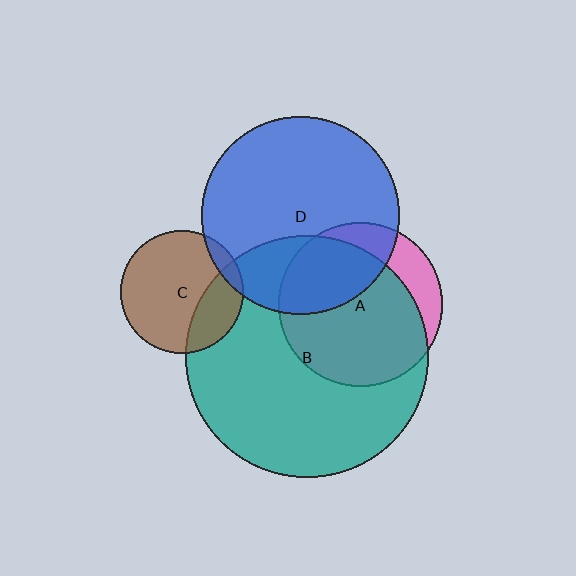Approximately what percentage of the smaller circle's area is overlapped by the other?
Approximately 80%.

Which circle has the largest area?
Circle B (teal).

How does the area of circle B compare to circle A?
Approximately 2.2 times.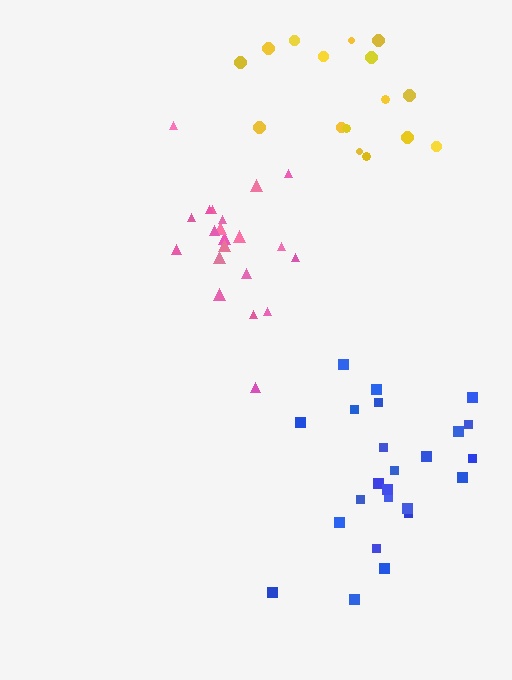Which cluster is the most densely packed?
Blue.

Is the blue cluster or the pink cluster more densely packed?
Blue.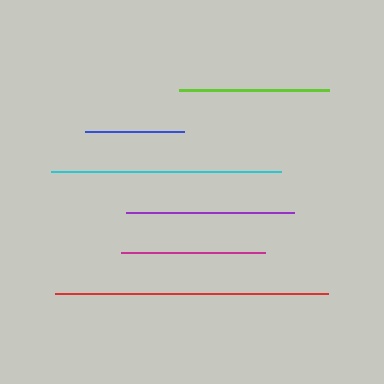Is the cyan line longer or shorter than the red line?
The red line is longer than the cyan line.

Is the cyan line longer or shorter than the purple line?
The cyan line is longer than the purple line.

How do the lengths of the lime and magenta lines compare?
The lime and magenta lines are approximately the same length.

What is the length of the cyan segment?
The cyan segment is approximately 230 pixels long.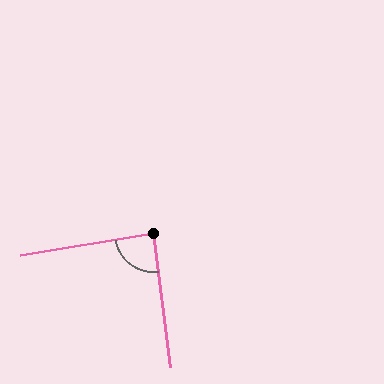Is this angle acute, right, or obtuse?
It is approximately a right angle.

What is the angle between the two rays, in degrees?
Approximately 88 degrees.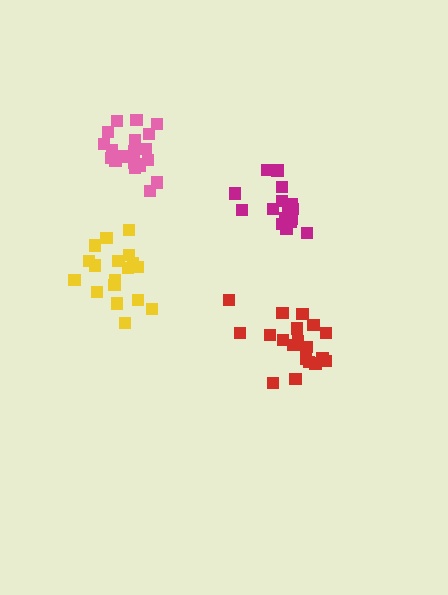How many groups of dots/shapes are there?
There are 4 groups.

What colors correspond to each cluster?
The clusters are colored: red, magenta, pink, yellow.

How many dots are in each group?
Group 1: 19 dots, Group 2: 17 dots, Group 3: 20 dots, Group 4: 18 dots (74 total).